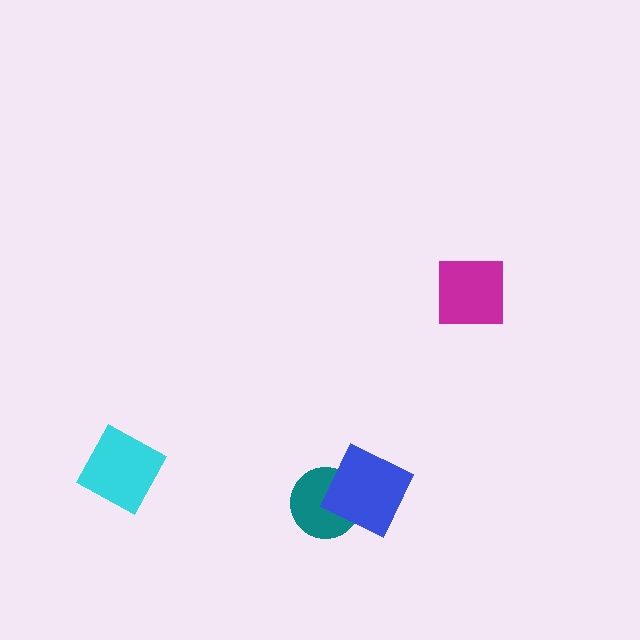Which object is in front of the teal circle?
The blue diamond is in front of the teal circle.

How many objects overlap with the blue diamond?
1 object overlaps with the blue diamond.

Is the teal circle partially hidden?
Yes, it is partially covered by another shape.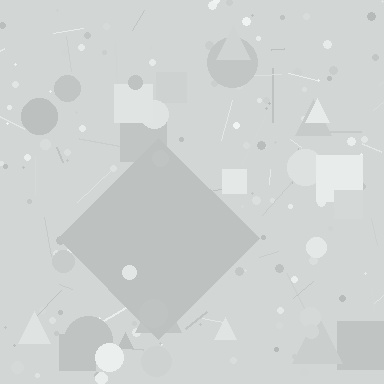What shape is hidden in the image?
A diamond is hidden in the image.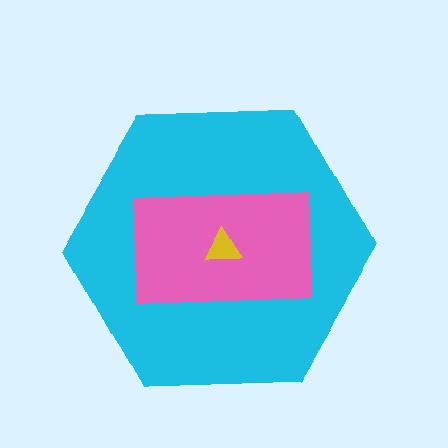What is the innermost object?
The yellow triangle.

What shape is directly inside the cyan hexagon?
The pink rectangle.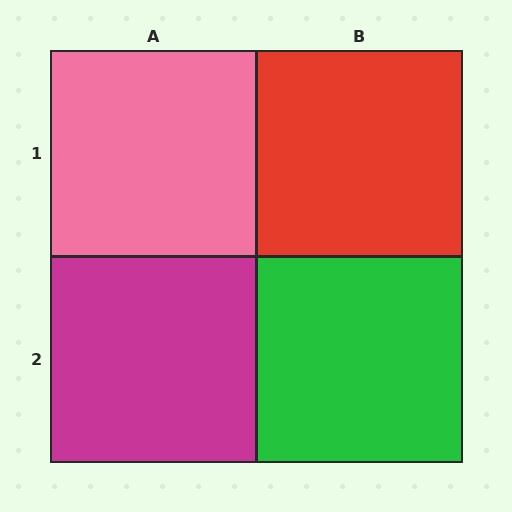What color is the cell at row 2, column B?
Green.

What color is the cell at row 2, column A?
Magenta.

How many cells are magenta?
1 cell is magenta.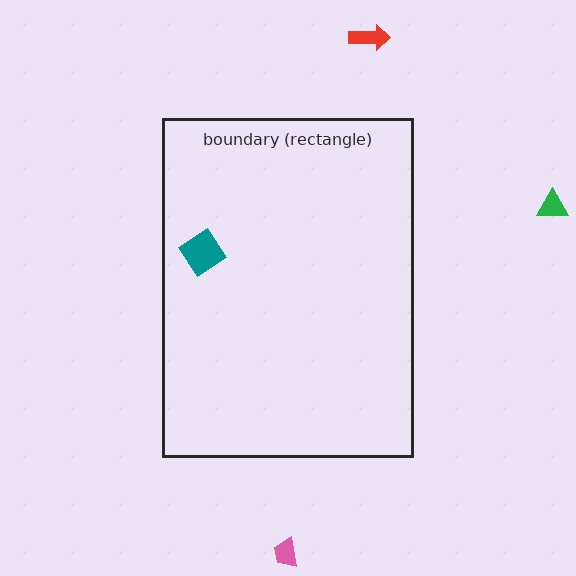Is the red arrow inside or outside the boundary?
Outside.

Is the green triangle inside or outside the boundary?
Outside.